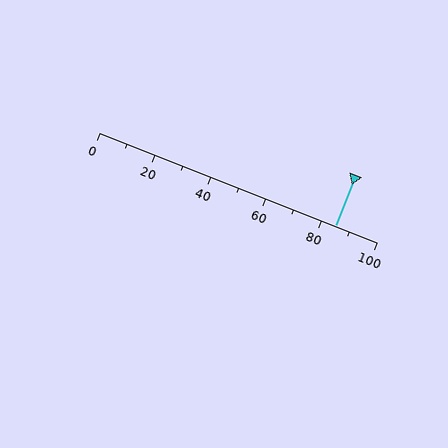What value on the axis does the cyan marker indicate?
The marker indicates approximately 85.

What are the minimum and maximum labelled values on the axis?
The axis runs from 0 to 100.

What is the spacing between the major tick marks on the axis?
The major ticks are spaced 20 apart.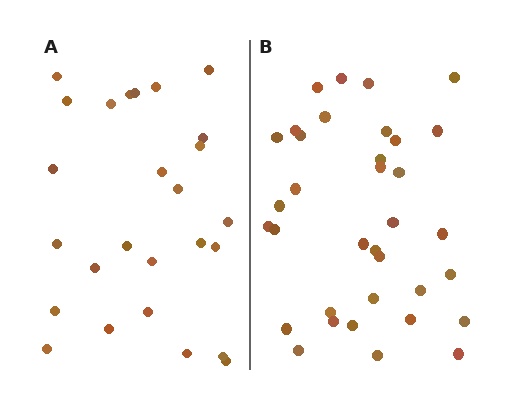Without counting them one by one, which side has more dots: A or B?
Region B (the right region) has more dots.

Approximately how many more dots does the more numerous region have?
Region B has roughly 8 or so more dots than region A.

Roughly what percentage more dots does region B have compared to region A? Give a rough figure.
About 35% more.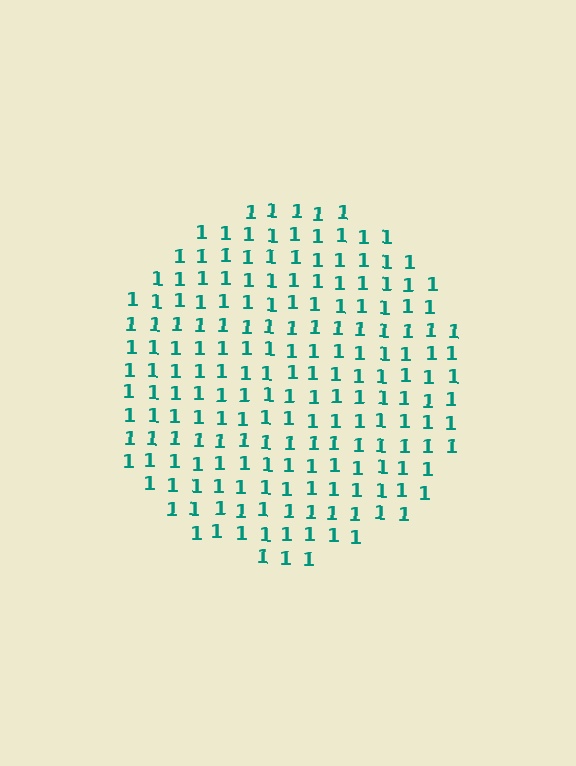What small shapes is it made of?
It is made of small digit 1's.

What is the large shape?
The large shape is a circle.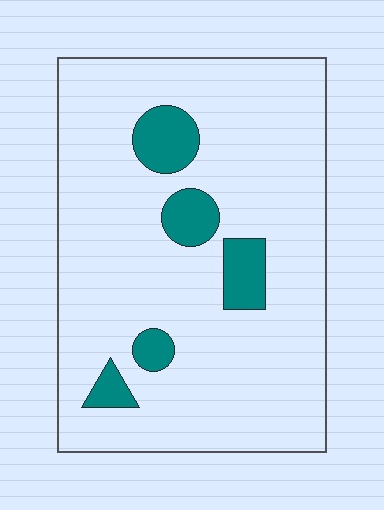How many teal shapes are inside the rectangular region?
5.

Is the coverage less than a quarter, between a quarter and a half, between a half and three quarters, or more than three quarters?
Less than a quarter.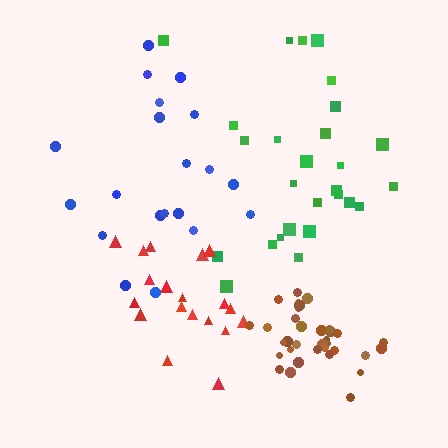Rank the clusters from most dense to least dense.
brown, green, red, blue.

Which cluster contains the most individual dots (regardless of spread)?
Brown (35).